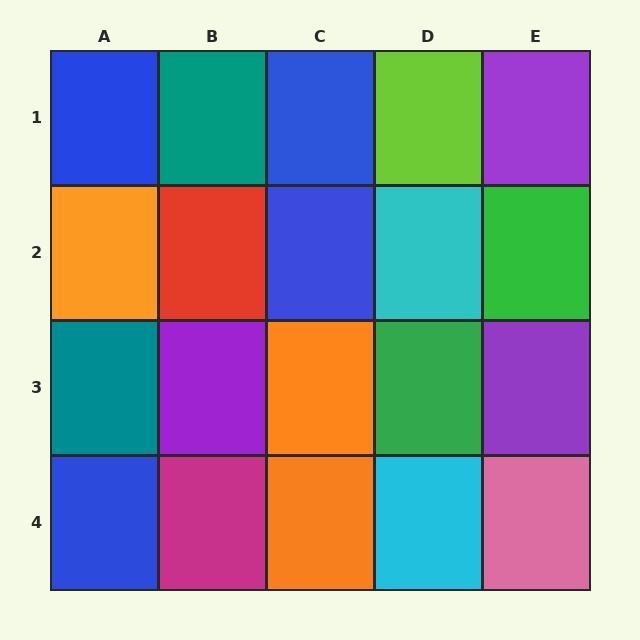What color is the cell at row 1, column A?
Blue.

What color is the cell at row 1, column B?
Teal.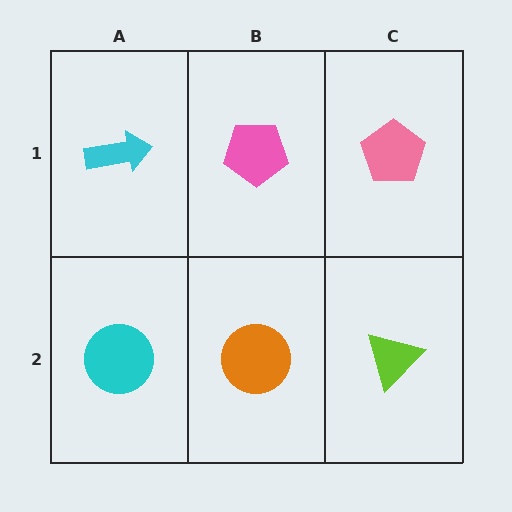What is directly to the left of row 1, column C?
A pink pentagon.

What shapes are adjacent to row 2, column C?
A pink pentagon (row 1, column C), an orange circle (row 2, column B).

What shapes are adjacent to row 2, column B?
A pink pentagon (row 1, column B), a cyan circle (row 2, column A), a lime triangle (row 2, column C).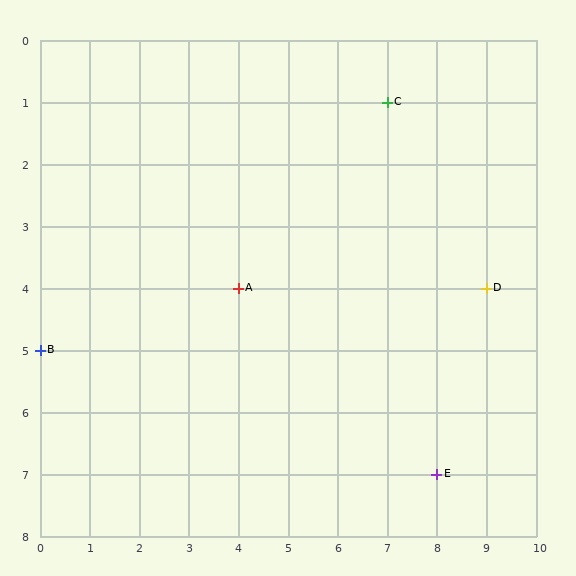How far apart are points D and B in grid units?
Points D and B are 9 columns and 1 row apart (about 9.1 grid units diagonally).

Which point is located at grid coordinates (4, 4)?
Point A is at (4, 4).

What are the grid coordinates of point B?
Point B is at grid coordinates (0, 5).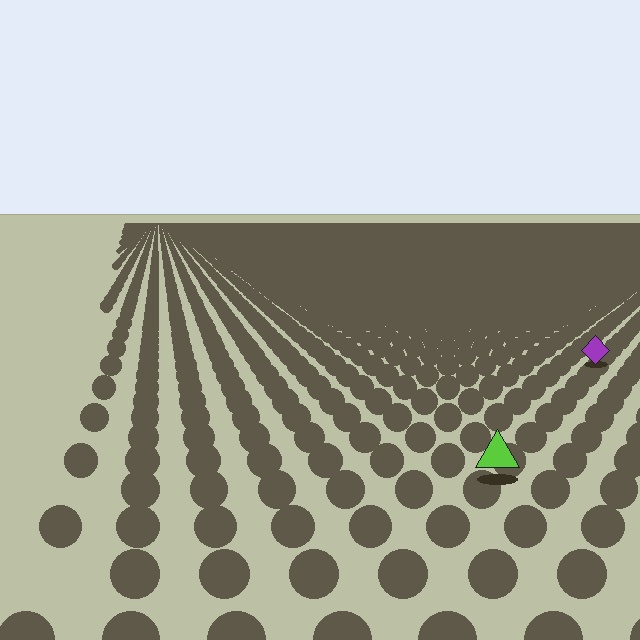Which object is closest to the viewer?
The lime triangle is closest. The texture marks near it are larger and more spread out.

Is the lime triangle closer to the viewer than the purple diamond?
Yes. The lime triangle is closer — you can tell from the texture gradient: the ground texture is coarser near it.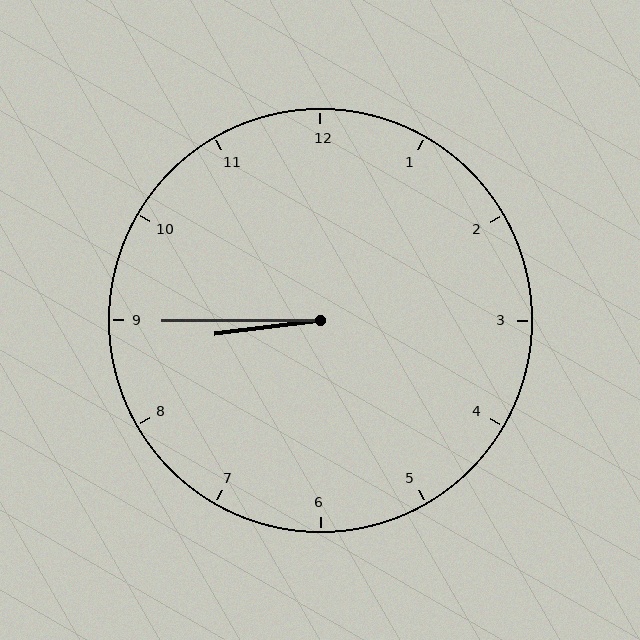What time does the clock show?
8:45.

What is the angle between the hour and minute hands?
Approximately 8 degrees.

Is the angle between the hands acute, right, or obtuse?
It is acute.